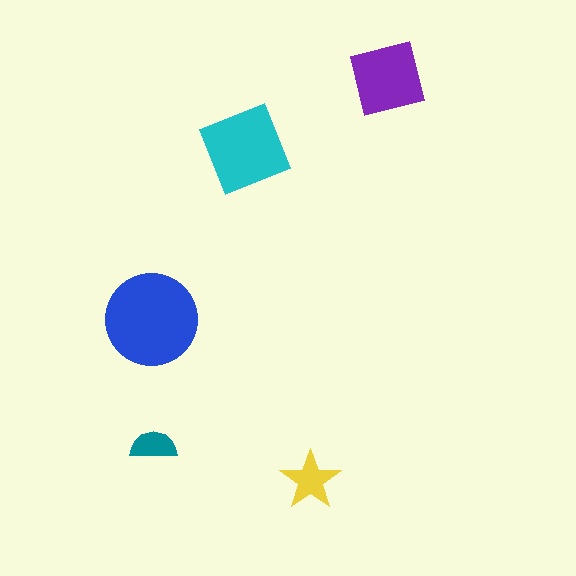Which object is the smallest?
The teal semicircle.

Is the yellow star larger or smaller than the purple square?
Smaller.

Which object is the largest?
The blue circle.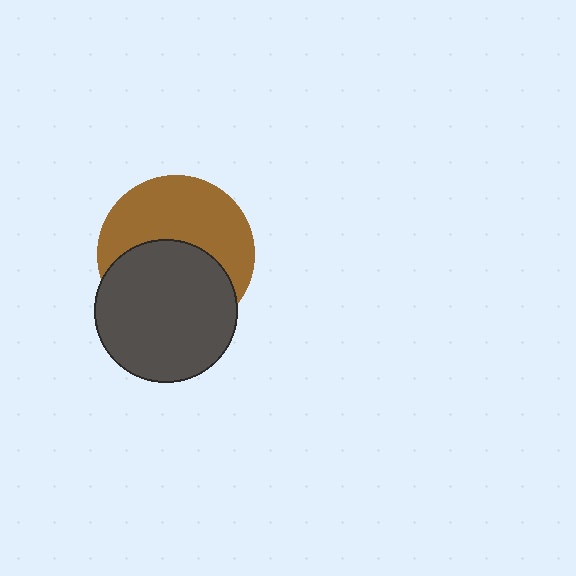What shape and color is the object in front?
The object in front is a dark gray circle.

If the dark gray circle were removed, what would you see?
You would see the complete brown circle.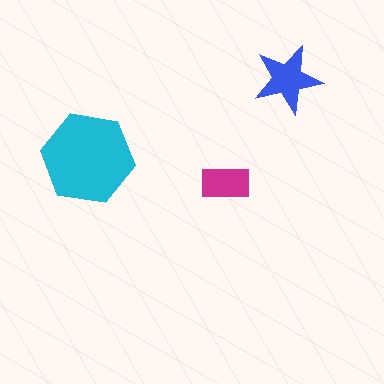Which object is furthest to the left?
The cyan hexagon is leftmost.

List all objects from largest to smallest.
The cyan hexagon, the blue star, the magenta rectangle.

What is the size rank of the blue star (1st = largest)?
2nd.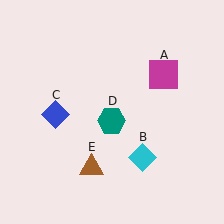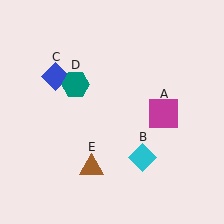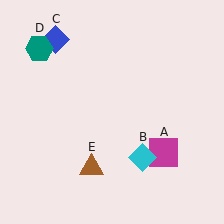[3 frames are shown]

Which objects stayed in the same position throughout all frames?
Cyan diamond (object B) and brown triangle (object E) remained stationary.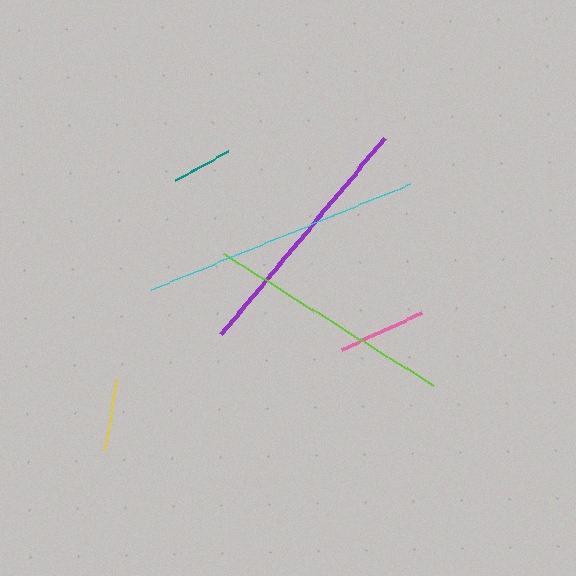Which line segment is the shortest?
The teal line is the shortest at approximately 61 pixels.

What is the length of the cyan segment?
The cyan segment is approximately 280 pixels long.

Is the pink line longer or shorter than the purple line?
The purple line is longer than the pink line.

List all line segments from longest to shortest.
From longest to shortest: cyan, purple, lime, pink, yellow, teal.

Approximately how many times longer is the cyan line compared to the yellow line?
The cyan line is approximately 3.9 times the length of the yellow line.